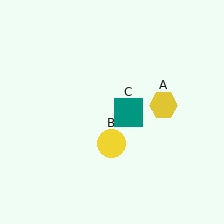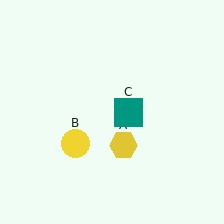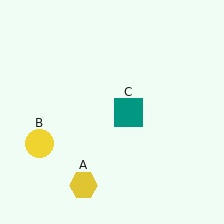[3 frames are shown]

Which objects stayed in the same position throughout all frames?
Teal square (object C) remained stationary.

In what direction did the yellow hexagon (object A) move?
The yellow hexagon (object A) moved down and to the left.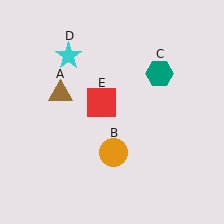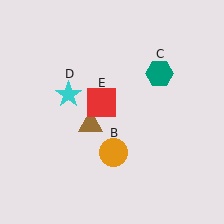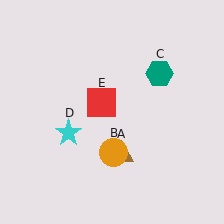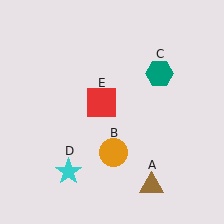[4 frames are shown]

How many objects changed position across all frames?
2 objects changed position: brown triangle (object A), cyan star (object D).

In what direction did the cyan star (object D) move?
The cyan star (object D) moved down.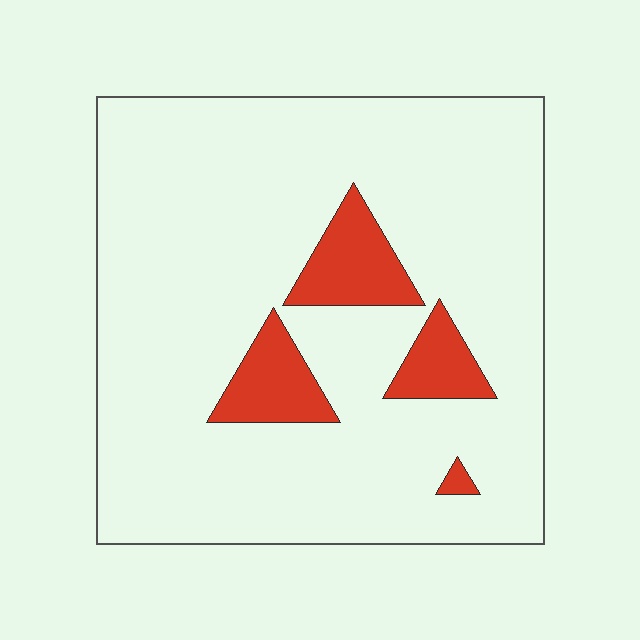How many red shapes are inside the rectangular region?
4.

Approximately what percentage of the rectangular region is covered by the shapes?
Approximately 10%.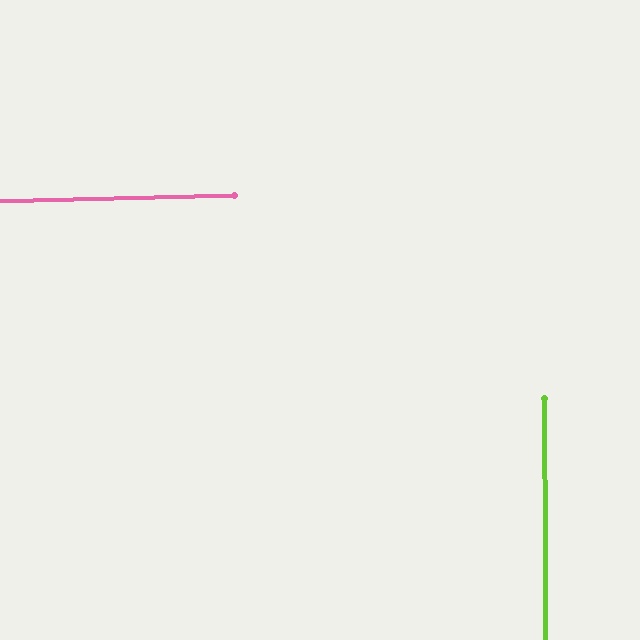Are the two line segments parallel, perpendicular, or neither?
Perpendicular — they meet at approximately 89°.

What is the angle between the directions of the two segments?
Approximately 89 degrees.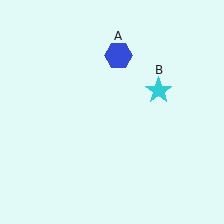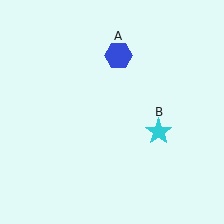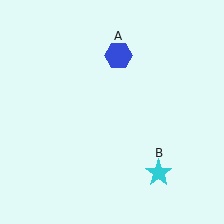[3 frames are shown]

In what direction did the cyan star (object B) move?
The cyan star (object B) moved down.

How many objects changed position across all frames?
1 object changed position: cyan star (object B).